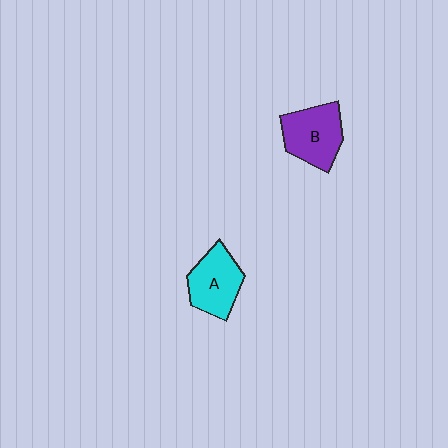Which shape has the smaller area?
Shape A (cyan).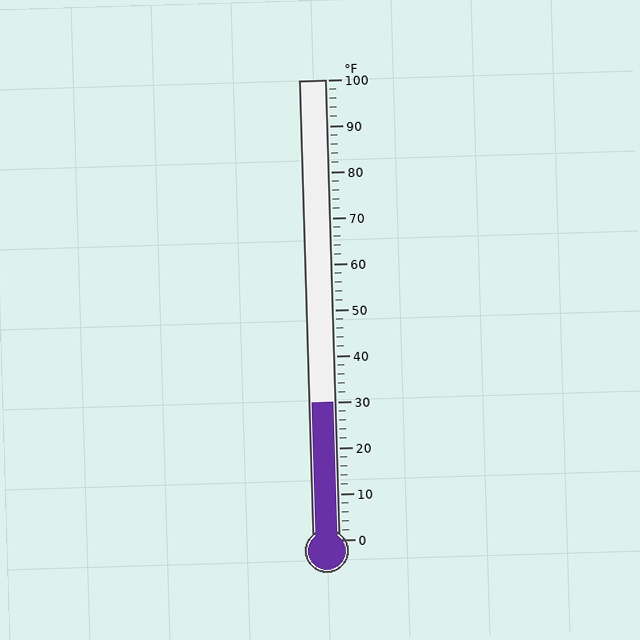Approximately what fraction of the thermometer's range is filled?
The thermometer is filled to approximately 30% of its range.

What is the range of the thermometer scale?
The thermometer scale ranges from 0°F to 100°F.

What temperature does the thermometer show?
The thermometer shows approximately 30°F.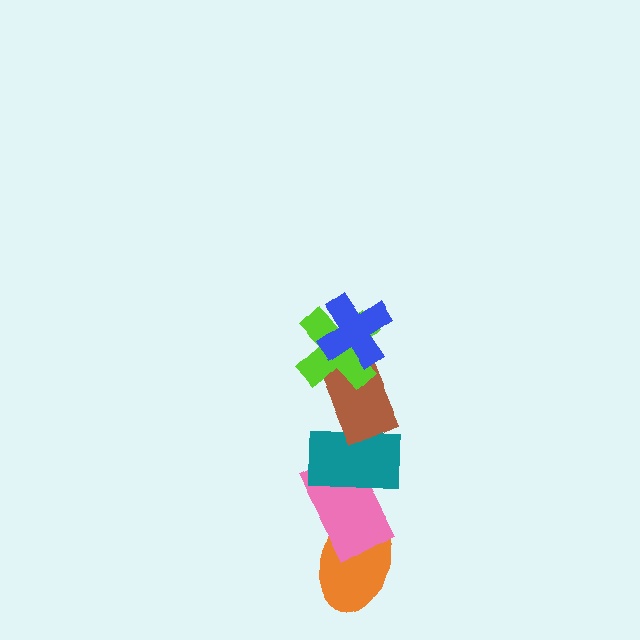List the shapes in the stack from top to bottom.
From top to bottom: the blue cross, the lime cross, the brown rectangle, the teal rectangle, the pink rectangle, the orange ellipse.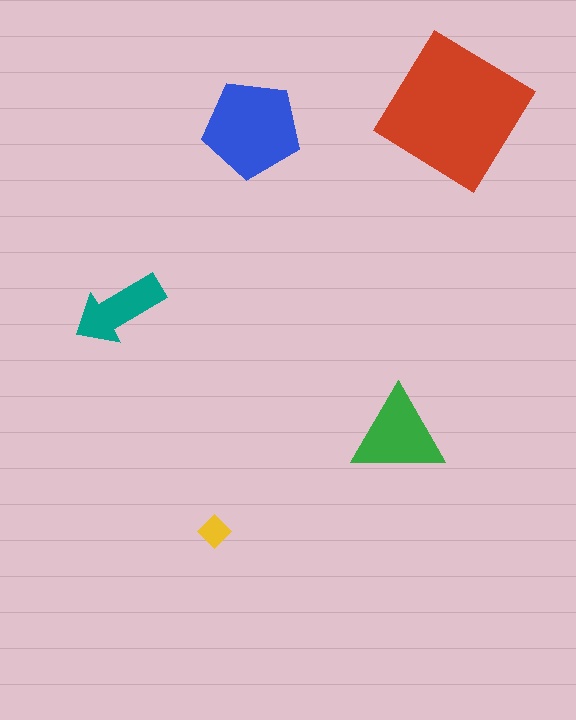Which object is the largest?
The red diamond.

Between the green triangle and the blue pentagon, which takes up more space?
The blue pentagon.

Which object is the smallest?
The yellow diamond.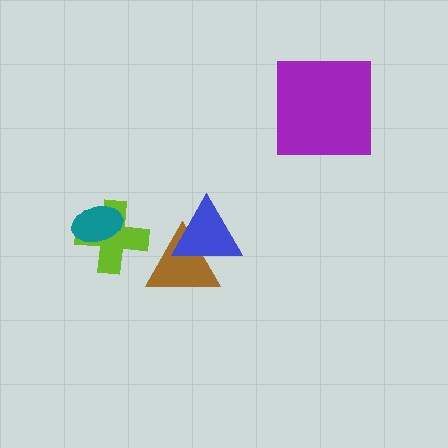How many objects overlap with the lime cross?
1 object overlaps with the lime cross.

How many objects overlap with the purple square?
0 objects overlap with the purple square.